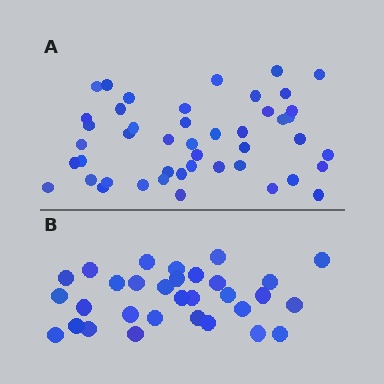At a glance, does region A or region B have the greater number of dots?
Region A (the top region) has more dots.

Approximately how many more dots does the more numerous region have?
Region A has approximately 15 more dots than region B.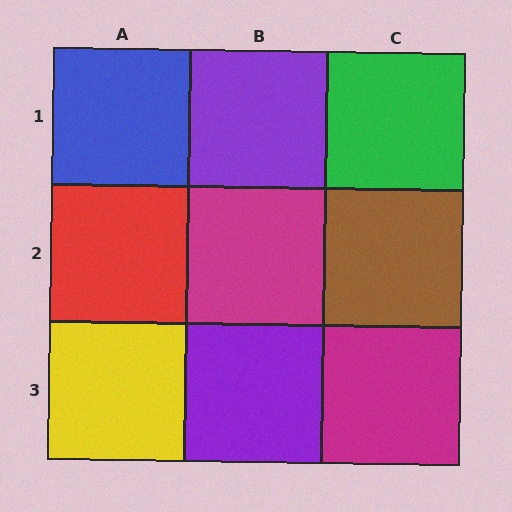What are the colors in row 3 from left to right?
Yellow, purple, magenta.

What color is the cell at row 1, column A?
Blue.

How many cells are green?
1 cell is green.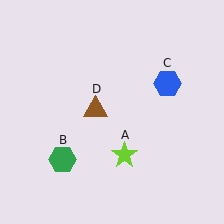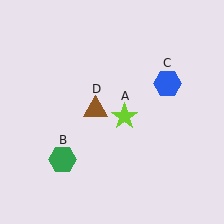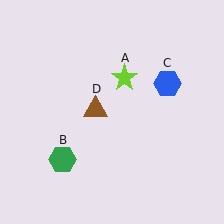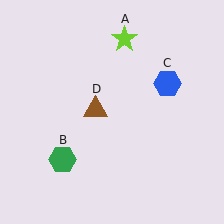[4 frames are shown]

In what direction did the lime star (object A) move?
The lime star (object A) moved up.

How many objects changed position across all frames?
1 object changed position: lime star (object A).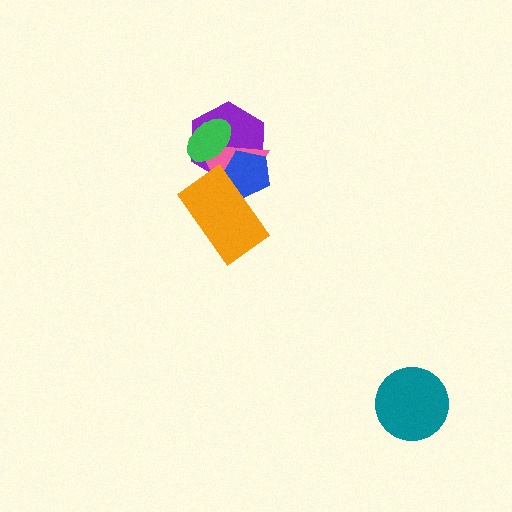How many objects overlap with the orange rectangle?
3 objects overlap with the orange rectangle.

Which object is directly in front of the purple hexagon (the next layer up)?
The pink triangle is directly in front of the purple hexagon.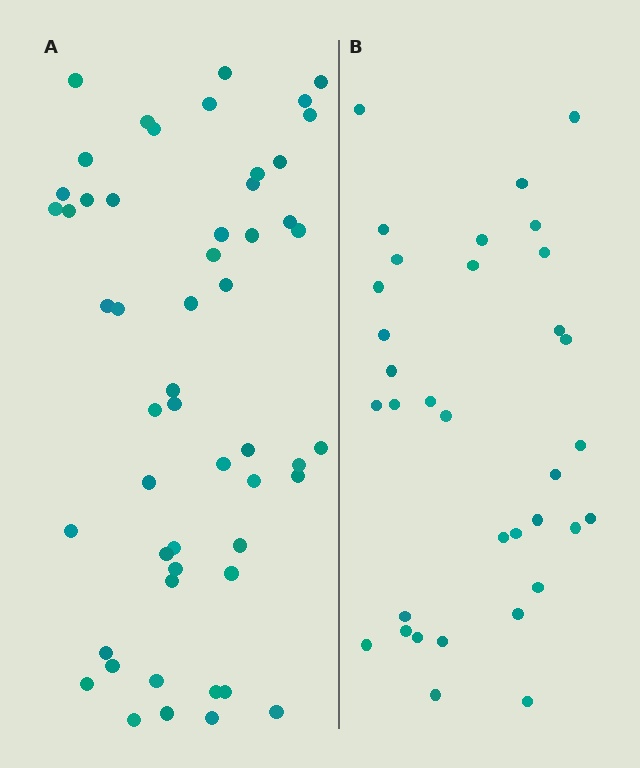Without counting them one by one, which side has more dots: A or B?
Region A (the left region) has more dots.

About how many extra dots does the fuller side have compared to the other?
Region A has approximately 20 more dots than region B.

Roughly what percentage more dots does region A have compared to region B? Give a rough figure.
About 55% more.